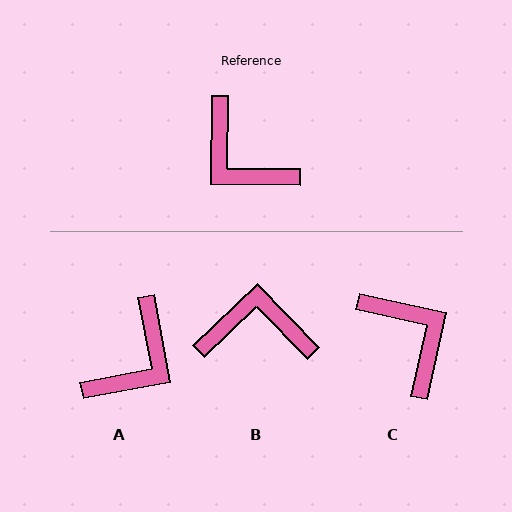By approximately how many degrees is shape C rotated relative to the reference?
Approximately 168 degrees counter-clockwise.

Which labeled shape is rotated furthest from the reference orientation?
C, about 168 degrees away.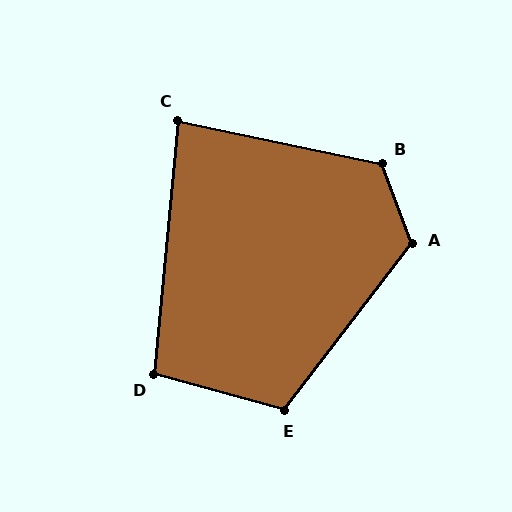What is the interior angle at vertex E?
Approximately 112 degrees (obtuse).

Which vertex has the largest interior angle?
B, at approximately 122 degrees.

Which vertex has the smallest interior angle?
C, at approximately 84 degrees.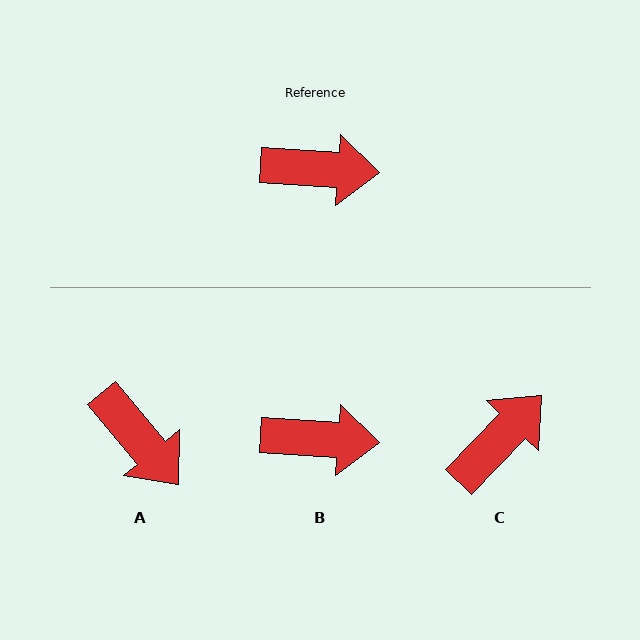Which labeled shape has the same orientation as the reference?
B.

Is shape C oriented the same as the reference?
No, it is off by about 50 degrees.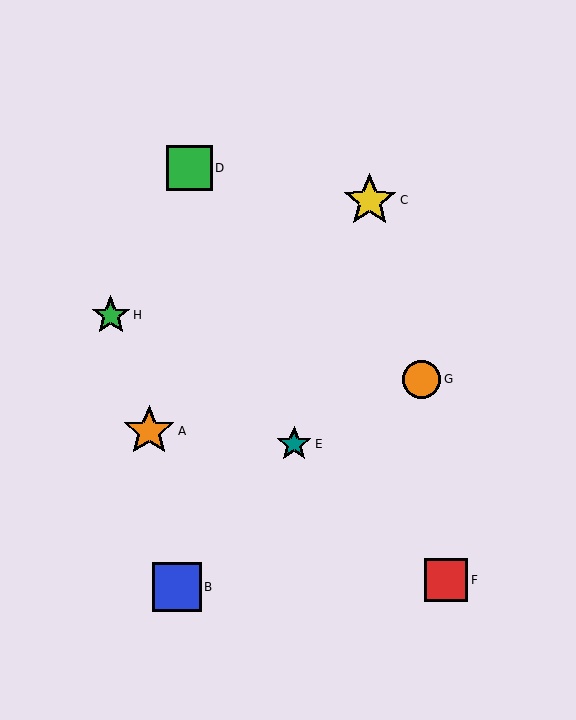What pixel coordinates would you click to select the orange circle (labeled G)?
Click at (422, 379) to select the orange circle G.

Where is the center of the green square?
The center of the green square is at (190, 168).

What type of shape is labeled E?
Shape E is a teal star.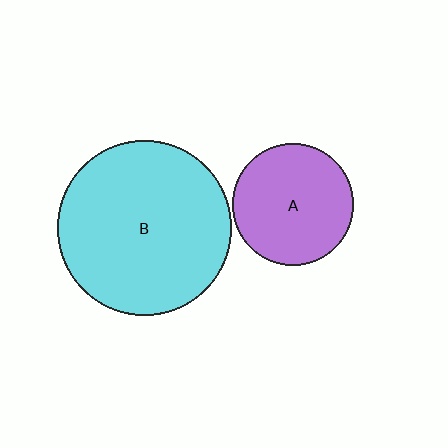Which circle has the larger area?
Circle B (cyan).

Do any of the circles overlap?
No, none of the circles overlap.